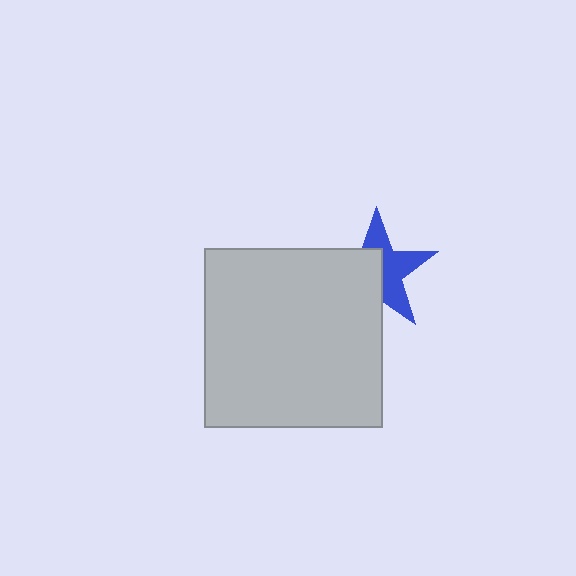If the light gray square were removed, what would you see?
You would see the complete blue star.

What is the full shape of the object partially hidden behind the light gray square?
The partially hidden object is a blue star.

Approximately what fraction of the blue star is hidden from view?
Roughly 51% of the blue star is hidden behind the light gray square.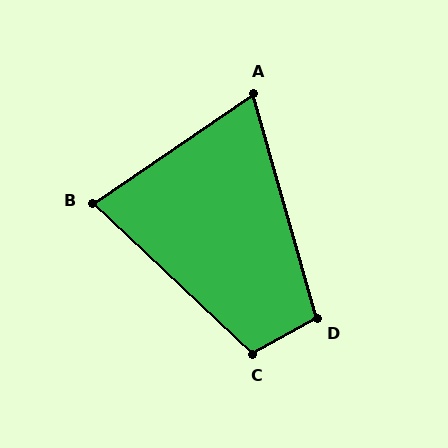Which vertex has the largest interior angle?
C, at approximately 108 degrees.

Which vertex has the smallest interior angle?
A, at approximately 72 degrees.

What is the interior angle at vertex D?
Approximately 103 degrees (obtuse).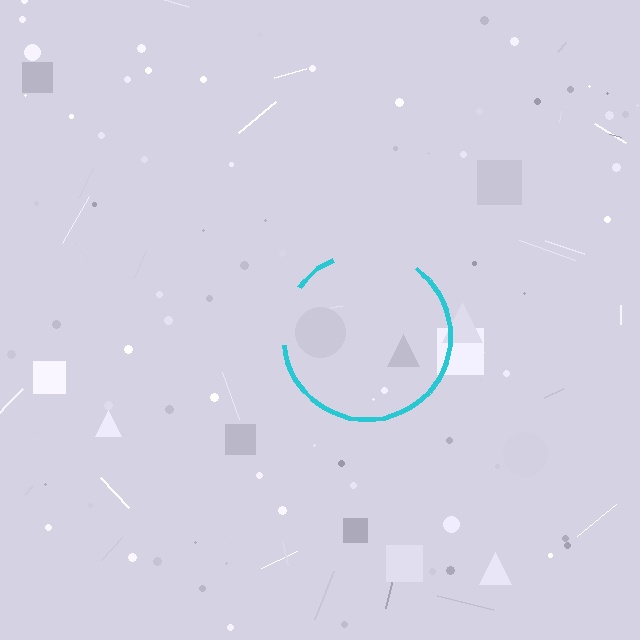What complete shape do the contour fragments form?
The contour fragments form a circle.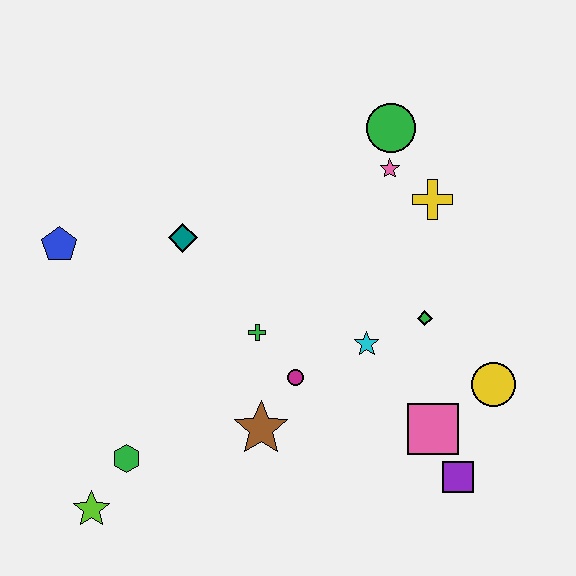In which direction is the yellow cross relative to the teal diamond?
The yellow cross is to the right of the teal diamond.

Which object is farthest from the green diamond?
The lime star is farthest from the green diamond.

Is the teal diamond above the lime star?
Yes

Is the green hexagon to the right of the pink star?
No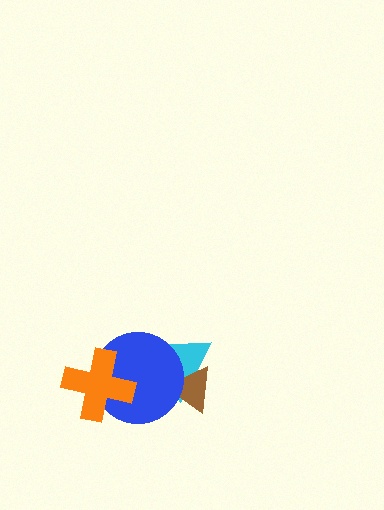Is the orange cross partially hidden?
No, no other shape covers it.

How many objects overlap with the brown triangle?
2 objects overlap with the brown triangle.